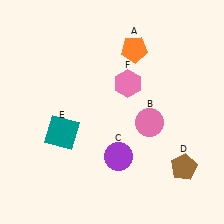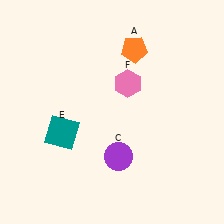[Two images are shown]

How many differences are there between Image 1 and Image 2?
There are 2 differences between the two images.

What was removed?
The pink circle (B), the brown pentagon (D) were removed in Image 2.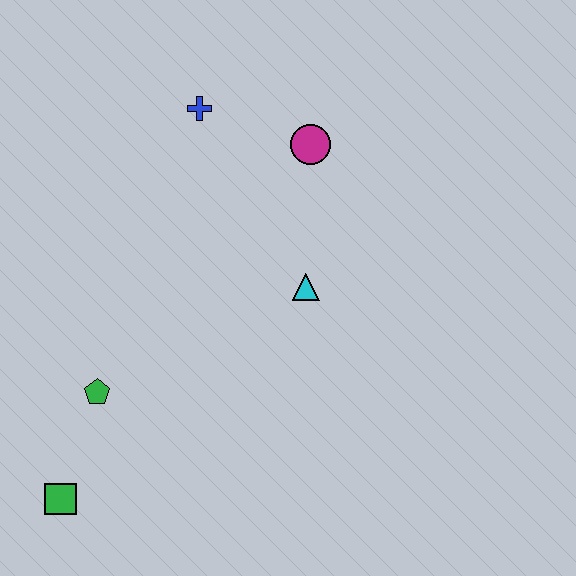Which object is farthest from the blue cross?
The green square is farthest from the blue cross.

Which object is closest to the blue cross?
The magenta circle is closest to the blue cross.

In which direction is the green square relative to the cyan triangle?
The green square is to the left of the cyan triangle.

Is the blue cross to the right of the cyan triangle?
No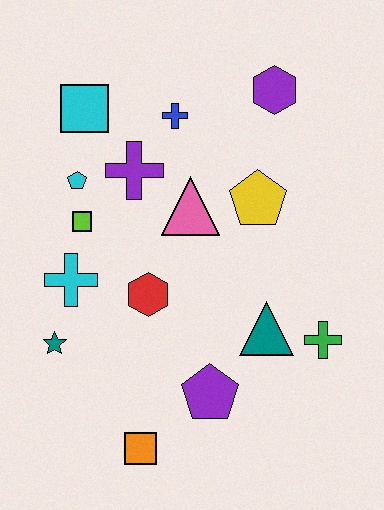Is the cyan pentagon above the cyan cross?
Yes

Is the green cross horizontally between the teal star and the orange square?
No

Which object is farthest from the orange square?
The purple hexagon is farthest from the orange square.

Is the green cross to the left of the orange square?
No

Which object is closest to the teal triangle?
The green cross is closest to the teal triangle.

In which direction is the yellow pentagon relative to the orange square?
The yellow pentagon is above the orange square.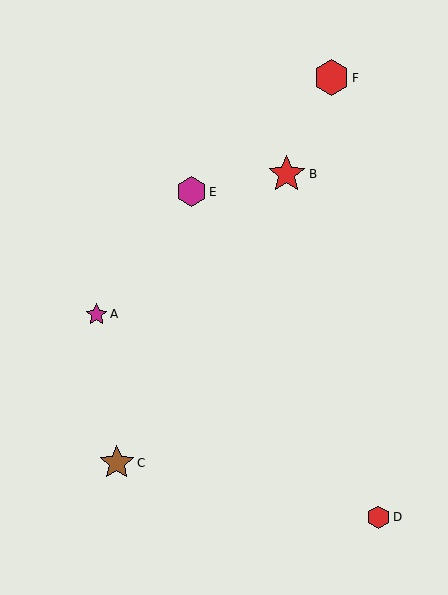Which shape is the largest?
The red star (labeled B) is the largest.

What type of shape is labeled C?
Shape C is a brown star.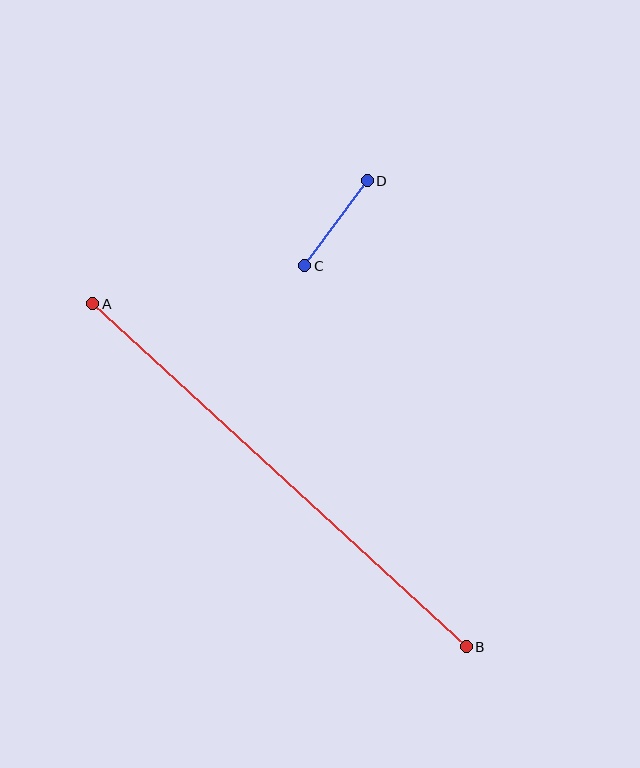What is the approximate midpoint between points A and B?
The midpoint is at approximately (280, 475) pixels.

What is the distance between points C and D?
The distance is approximately 105 pixels.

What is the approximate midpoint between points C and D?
The midpoint is at approximately (336, 223) pixels.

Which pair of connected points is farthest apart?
Points A and B are farthest apart.